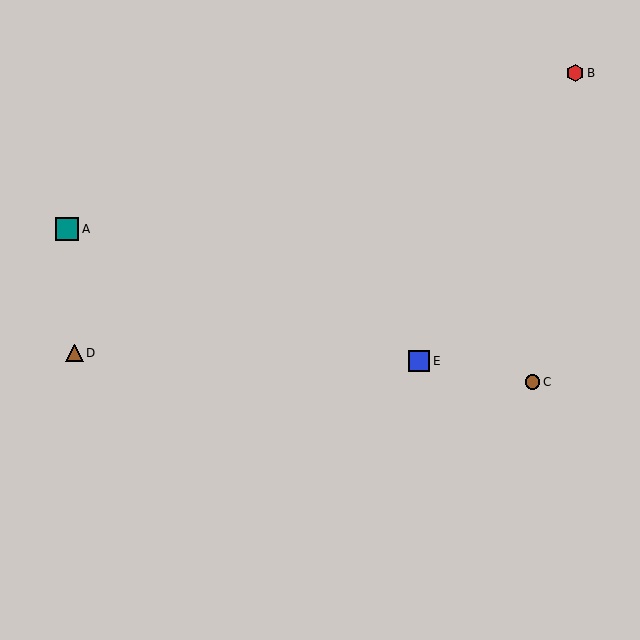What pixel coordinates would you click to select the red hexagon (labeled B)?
Click at (575, 73) to select the red hexagon B.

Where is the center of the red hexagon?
The center of the red hexagon is at (575, 73).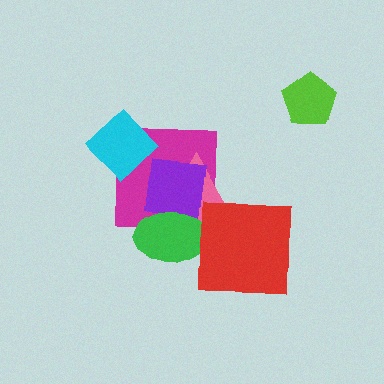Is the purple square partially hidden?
Yes, it is partially covered by another shape.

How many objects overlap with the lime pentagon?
0 objects overlap with the lime pentagon.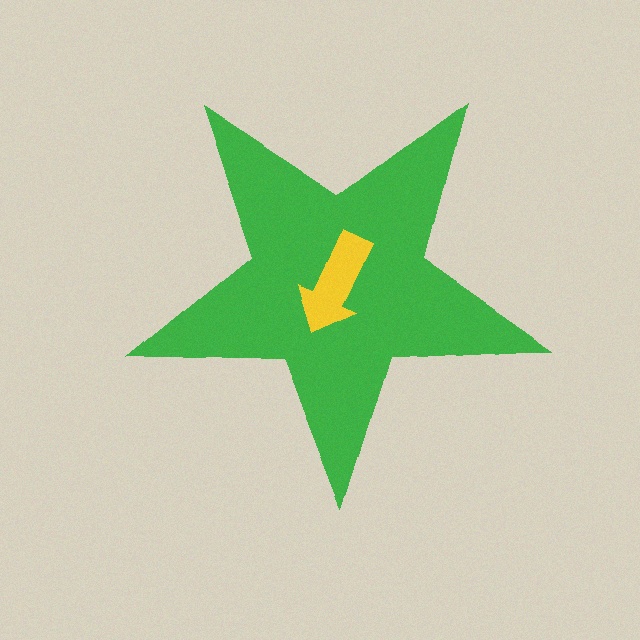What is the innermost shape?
The yellow arrow.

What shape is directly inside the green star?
The yellow arrow.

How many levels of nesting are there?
2.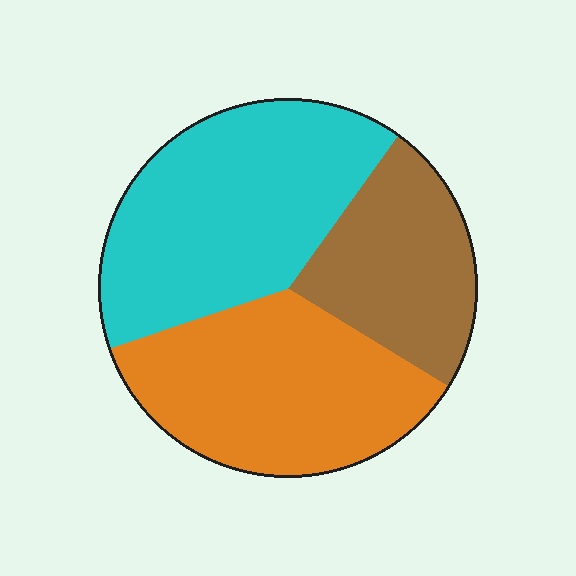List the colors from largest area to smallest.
From largest to smallest: cyan, orange, brown.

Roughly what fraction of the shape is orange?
Orange takes up about three eighths (3/8) of the shape.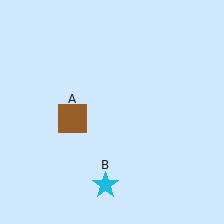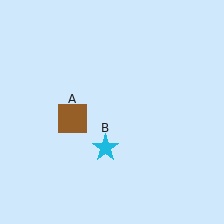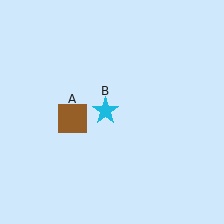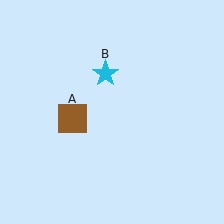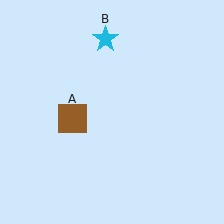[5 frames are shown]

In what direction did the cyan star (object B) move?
The cyan star (object B) moved up.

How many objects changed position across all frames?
1 object changed position: cyan star (object B).